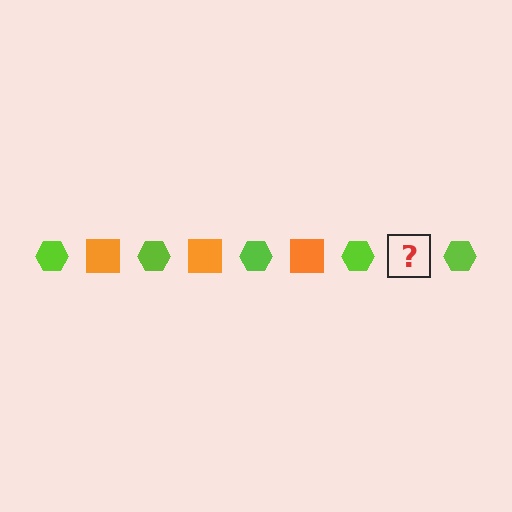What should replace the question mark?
The question mark should be replaced with an orange square.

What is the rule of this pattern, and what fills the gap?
The rule is that the pattern alternates between lime hexagon and orange square. The gap should be filled with an orange square.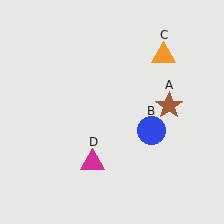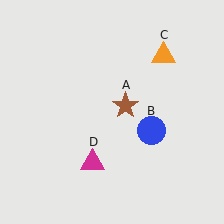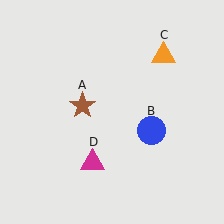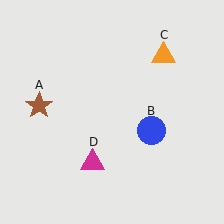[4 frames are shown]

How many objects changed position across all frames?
1 object changed position: brown star (object A).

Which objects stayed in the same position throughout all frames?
Blue circle (object B) and orange triangle (object C) and magenta triangle (object D) remained stationary.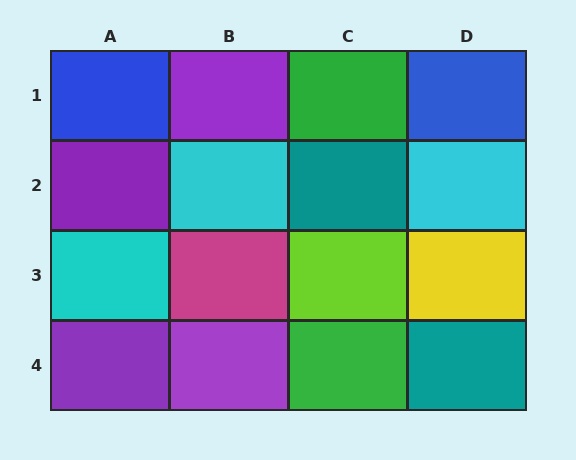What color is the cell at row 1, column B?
Purple.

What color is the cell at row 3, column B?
Magenta.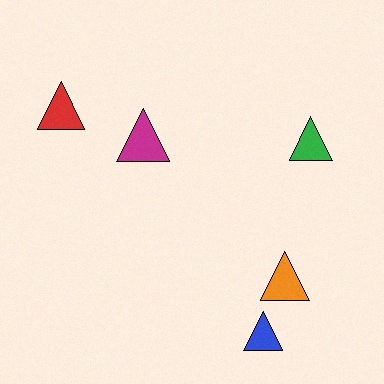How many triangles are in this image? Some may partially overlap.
There are 5 triangles.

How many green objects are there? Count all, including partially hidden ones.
There is 1 green object.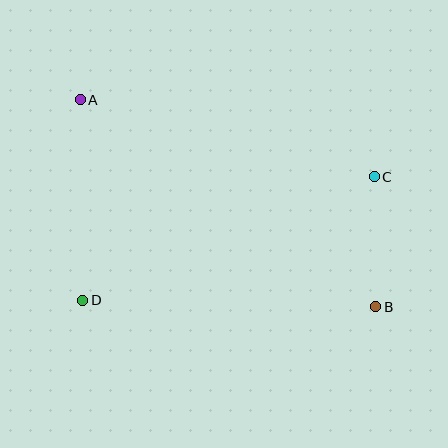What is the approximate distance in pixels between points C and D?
The distance between C and D is approximately 317 pixels.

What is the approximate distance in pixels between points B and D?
The distance between B and D is approximately 293 pixels.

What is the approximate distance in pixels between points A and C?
The distance between A and C is approximately 304 pixels.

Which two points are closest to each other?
Points B and C are closest to each other.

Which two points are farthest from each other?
Points A and B are farthest from each other.